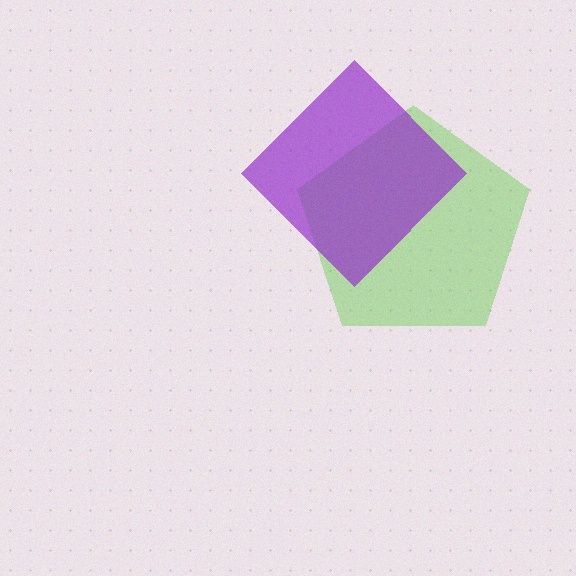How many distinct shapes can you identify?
There are 2 distinct shapes: a lime pentagon, a purple diamond.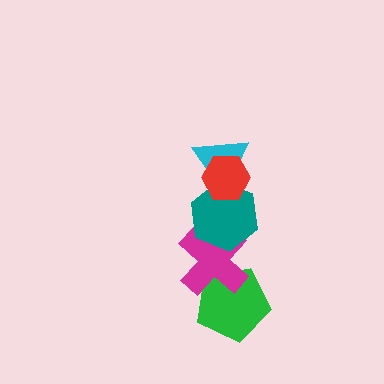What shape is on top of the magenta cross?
The teal hexagon is on top of the magenta cross.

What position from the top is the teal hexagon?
The teal hexagon is 3rd from the top.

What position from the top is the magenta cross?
The magenta cross is 4th from the top.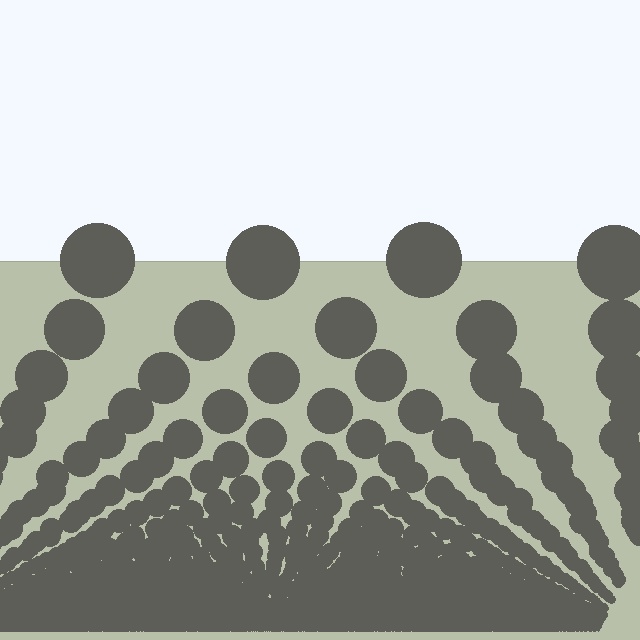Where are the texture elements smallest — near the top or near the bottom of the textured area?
Near the bottom.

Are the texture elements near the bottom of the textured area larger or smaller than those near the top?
Smaller. The gradient is inverted — elements near the bottom are smaller and denser.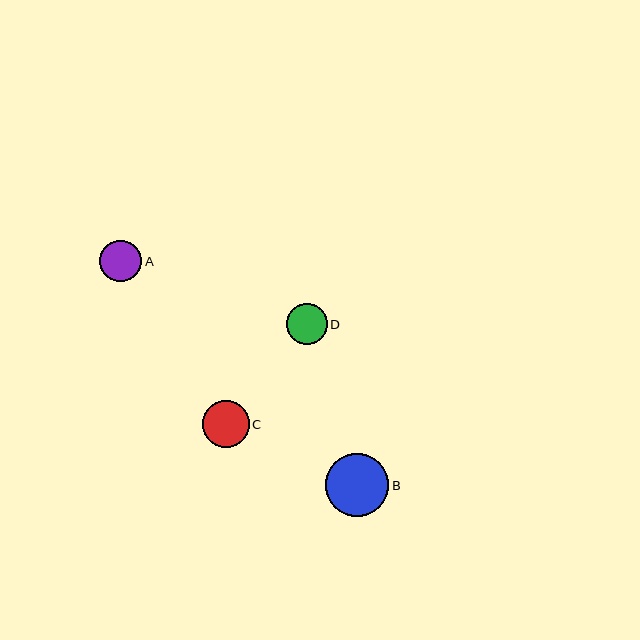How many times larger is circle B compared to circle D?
Circle B is approximately 1.5 times the size of circle D.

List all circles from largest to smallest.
From largest to smallest: B, C, A, D.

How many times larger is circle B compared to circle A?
Circle B is approximately 1.5 times the size of circle A.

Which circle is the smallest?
Circle D is the smallest with a size of approximately 41 pixels.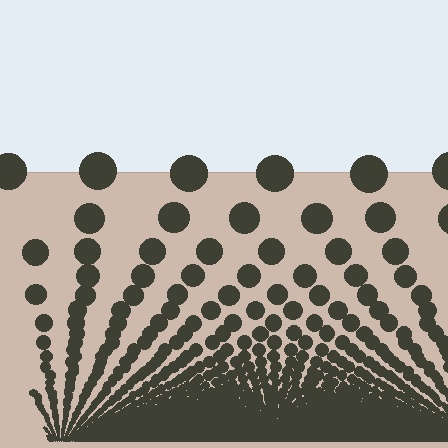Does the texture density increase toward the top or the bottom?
Density increases toward the bottom.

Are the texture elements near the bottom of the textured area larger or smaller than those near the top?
Smaller. The gradient is inverted — elements near the bottom are smaller and denser.